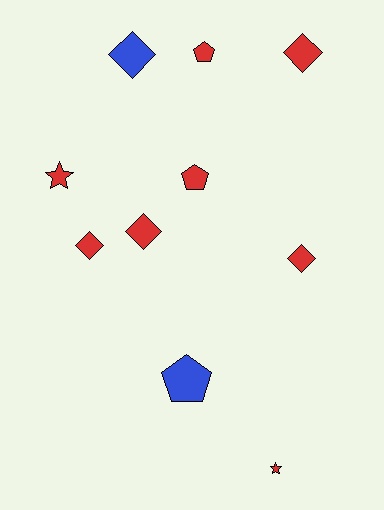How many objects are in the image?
There are 10 objects.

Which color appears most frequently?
Red, with 8 objects.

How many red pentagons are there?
There are 2 red pentagons.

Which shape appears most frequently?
Diamond, with 5 objects.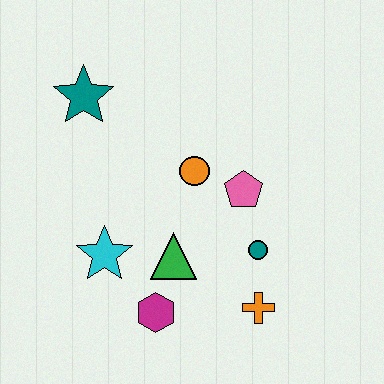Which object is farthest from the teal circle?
The teal star is farthest from the teal circle.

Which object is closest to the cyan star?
The green triangle is closest to the cyan star.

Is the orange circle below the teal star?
Yes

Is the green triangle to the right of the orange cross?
No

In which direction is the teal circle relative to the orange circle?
The teal circle is below the orange circle.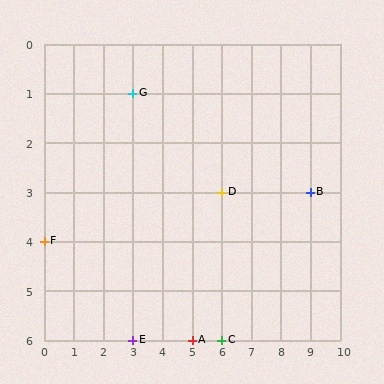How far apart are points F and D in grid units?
Points F and D are 6 columns and 1 row apart (about 6.1 grid units diagonally).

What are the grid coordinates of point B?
Point B is at grid coordinates (9, 3).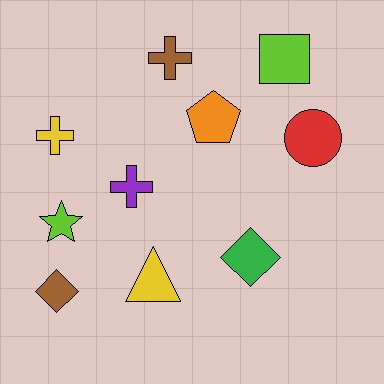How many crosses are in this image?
There are 3 crosses.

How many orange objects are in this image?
There is 1 orange object.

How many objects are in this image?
There are 10 objects.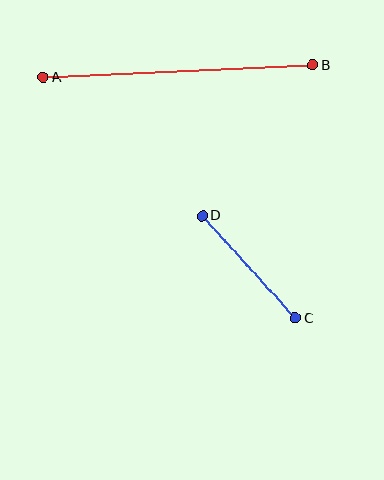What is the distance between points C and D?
The distance is approximately 138 pixels.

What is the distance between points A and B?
The distance is approximately 270 pixels.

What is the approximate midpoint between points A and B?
The midpoint is at approximately (178, 71) pixels.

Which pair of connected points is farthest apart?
Points A and B are farthest apart.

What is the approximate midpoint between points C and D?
The midpoint is at approximately (249, 267) pixels.